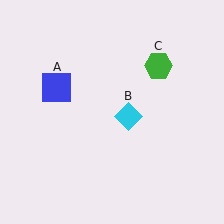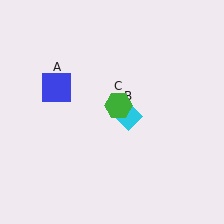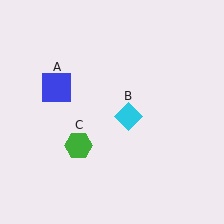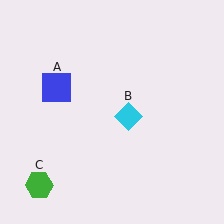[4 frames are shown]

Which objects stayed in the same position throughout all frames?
Blue square (object A) and cyan diamond (object B) remained stationary.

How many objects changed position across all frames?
1 object changed position: green hexagon (object C).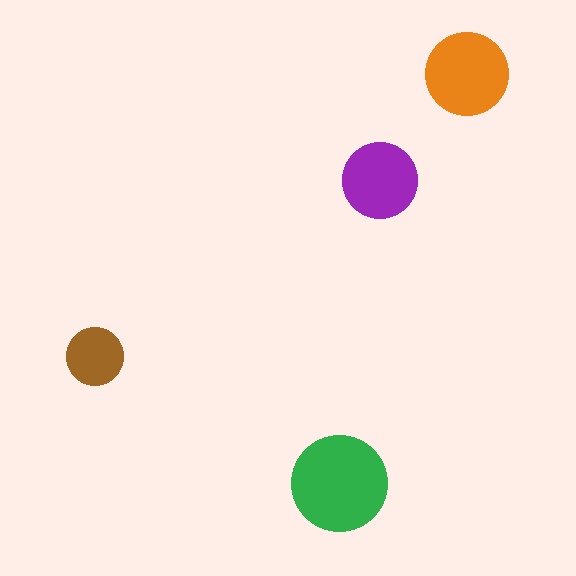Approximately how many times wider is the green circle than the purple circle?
About 1.5 times wider.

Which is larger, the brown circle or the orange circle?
The orange one.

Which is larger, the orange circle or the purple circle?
The orange one.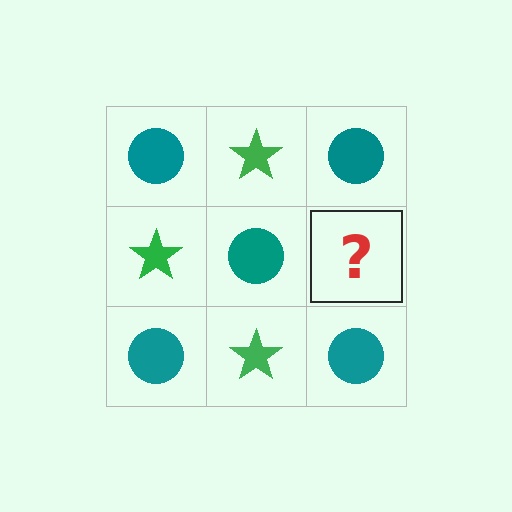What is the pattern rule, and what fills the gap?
The rule is that it alternates teal circle and green star in a checkerboard pattern. The gap should be filled with a green star.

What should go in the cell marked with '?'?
The missing cell should contain a green star.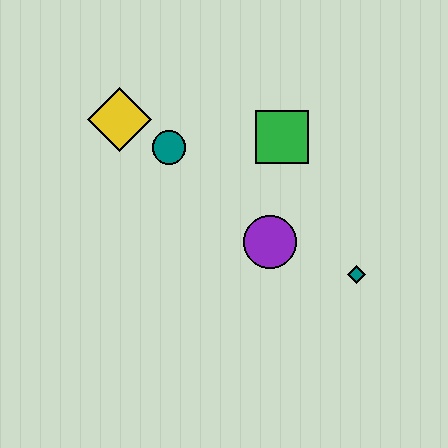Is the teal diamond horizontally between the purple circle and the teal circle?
No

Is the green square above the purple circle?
Yes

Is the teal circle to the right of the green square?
No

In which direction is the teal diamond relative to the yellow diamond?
The teal diamond is to the right of the yellow diamond.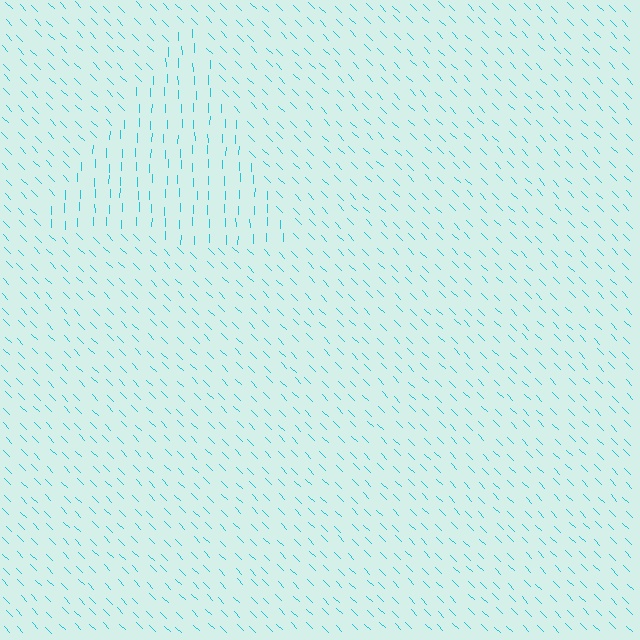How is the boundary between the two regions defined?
The boundary is defined purely by a change in line orientation (approximately 45 degrees difference). All lines are the same color and thickness.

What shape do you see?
I see a triangle.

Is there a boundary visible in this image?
Yes, there is a texture boundary formed by a change in line orientation.